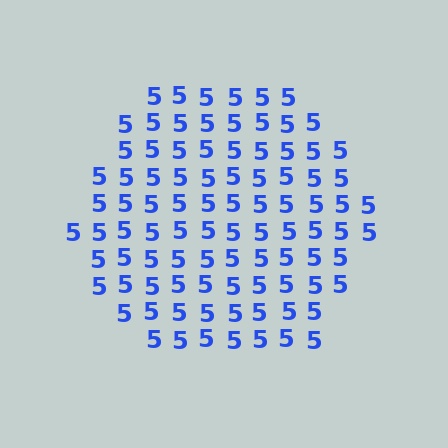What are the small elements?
The small elements are digit 5's.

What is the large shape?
The large shape is a hexagon.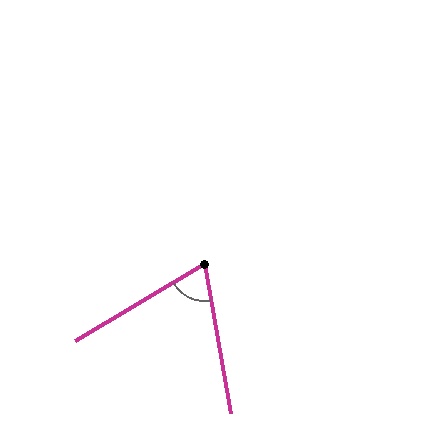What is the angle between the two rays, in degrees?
Approximately 69 degrees.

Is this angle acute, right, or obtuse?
It is acute.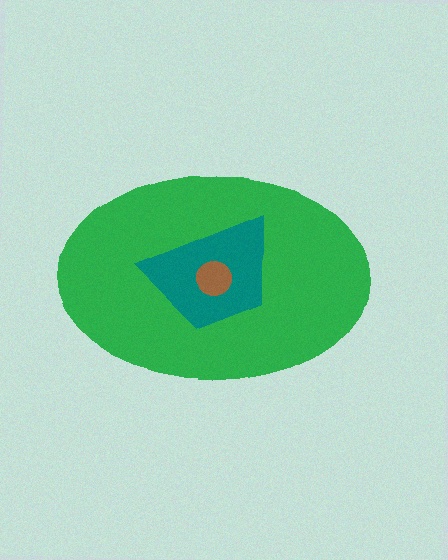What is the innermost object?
The brown circle.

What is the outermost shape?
The green ellipse.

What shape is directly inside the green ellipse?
The teal trapezoid.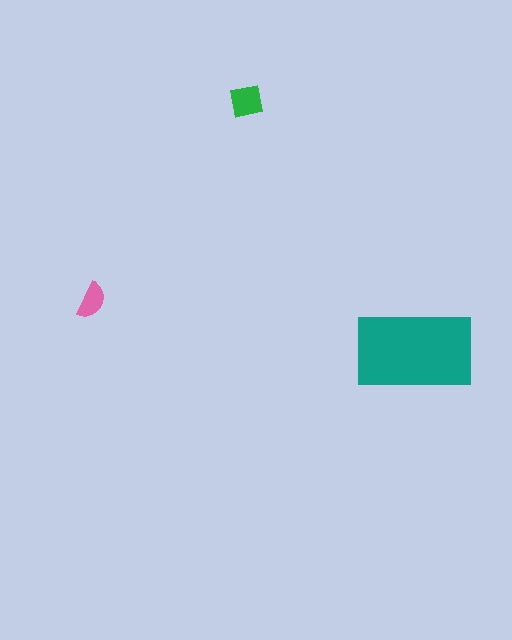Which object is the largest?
The teal rectangle.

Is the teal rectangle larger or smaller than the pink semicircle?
Larger.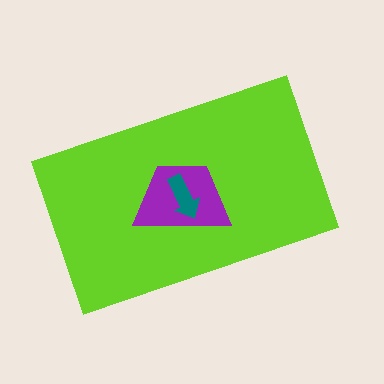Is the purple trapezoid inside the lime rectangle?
Yes.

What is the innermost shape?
The teal arrow.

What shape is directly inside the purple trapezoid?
The teal arrow.